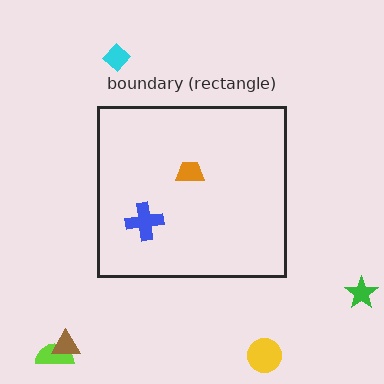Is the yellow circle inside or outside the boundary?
Outside.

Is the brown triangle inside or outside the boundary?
Outside.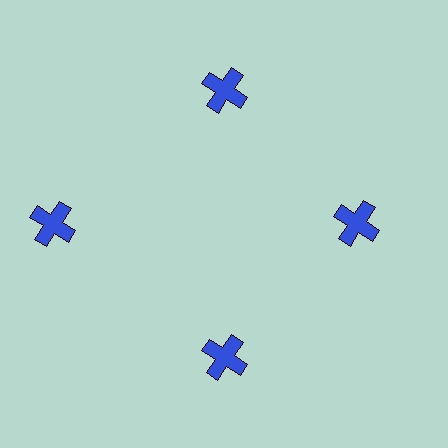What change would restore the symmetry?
The symmetry would be restored by moving it inward, back onto the ring so that all 4 crosses sit at equal angles and equal distance from the center.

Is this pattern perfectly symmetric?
No. The 4 blue crosses are arranged in a ring, but one element near the 9 o'clock position is pushed outward from the center, breaking the 4-fold rotational symmetry.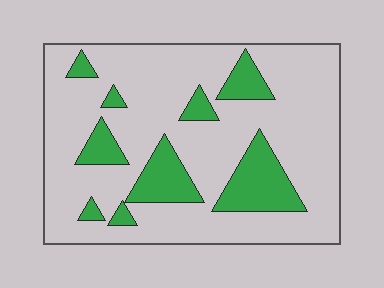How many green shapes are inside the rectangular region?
9.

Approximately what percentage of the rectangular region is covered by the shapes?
Approximately 20%.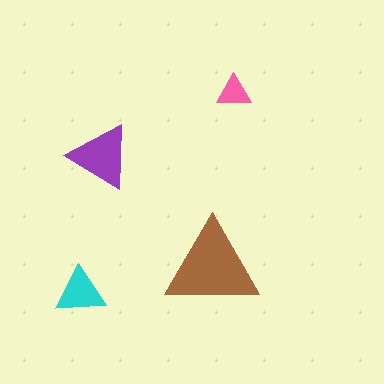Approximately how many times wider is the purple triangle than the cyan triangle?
About 1.5 times wider.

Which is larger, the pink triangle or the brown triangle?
The brown one.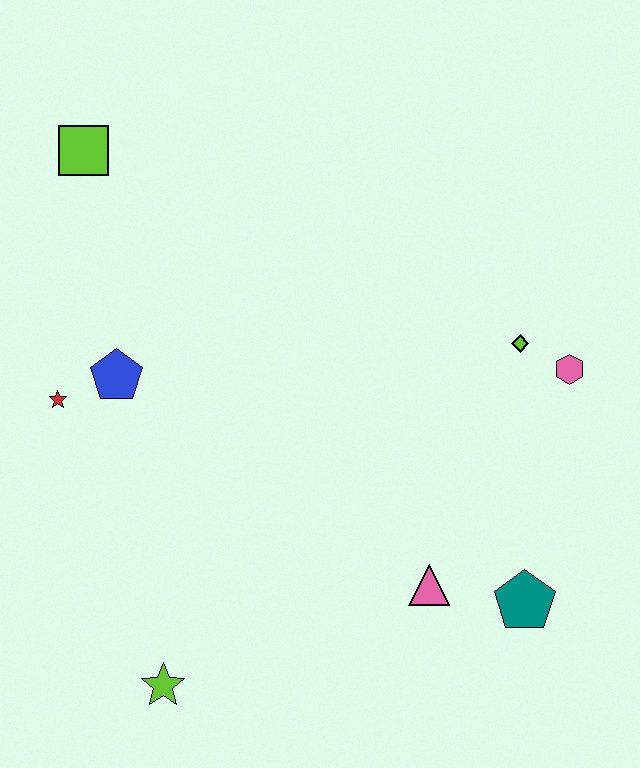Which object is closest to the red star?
The blue pentagon is closest to the red star.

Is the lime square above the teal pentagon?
Yes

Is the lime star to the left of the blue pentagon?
No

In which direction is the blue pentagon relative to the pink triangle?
The blue pentagon is to the left of the pink triangle.